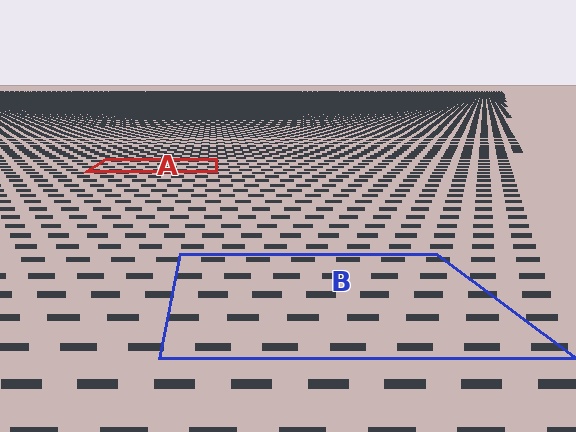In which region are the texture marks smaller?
The texture marks are smaller in region A, because it is farther away.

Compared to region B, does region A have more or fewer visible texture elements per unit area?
Region A has more texture elements per unit area — they are packed more densely because it is farther away.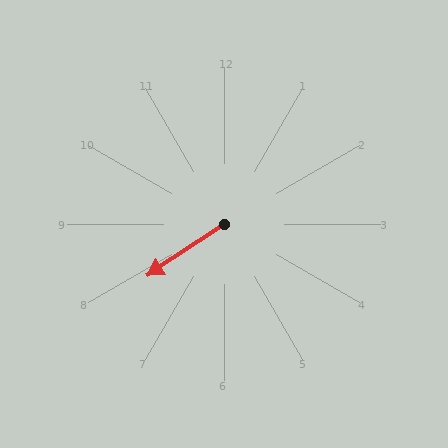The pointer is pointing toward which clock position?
Roughly 8 o'clock.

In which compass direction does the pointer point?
Southwest.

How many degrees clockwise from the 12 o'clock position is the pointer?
Approximately 236 degrees.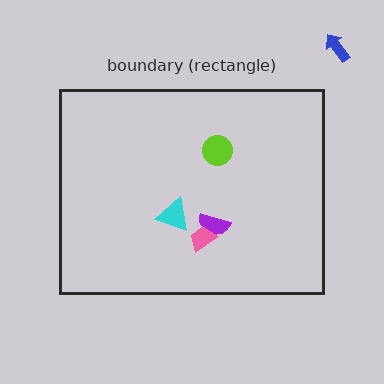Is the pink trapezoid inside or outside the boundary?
Inside.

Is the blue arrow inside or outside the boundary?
Outside.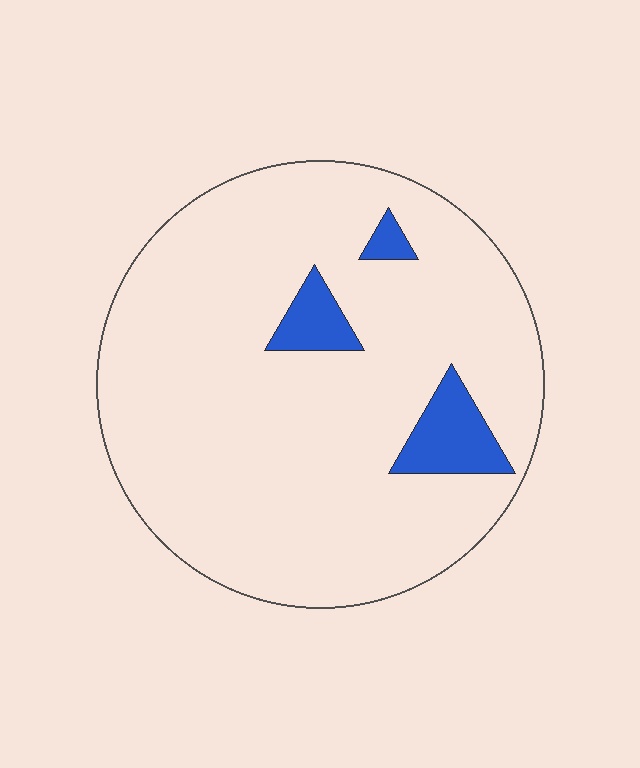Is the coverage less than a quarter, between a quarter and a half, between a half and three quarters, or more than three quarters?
Less than a quarter.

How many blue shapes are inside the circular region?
3.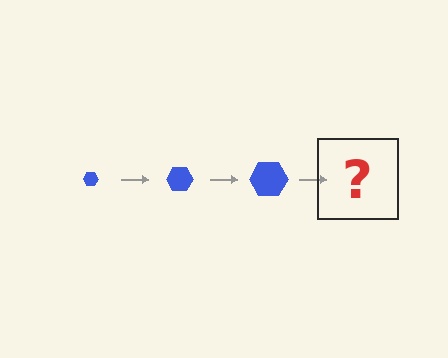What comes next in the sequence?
The next element should be a blue hexagon, larger than the previous one.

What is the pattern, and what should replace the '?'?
The pattern is that the hexagon gets progressively larger each step. The '?' should be a blue hexagon, larger than the previous one.